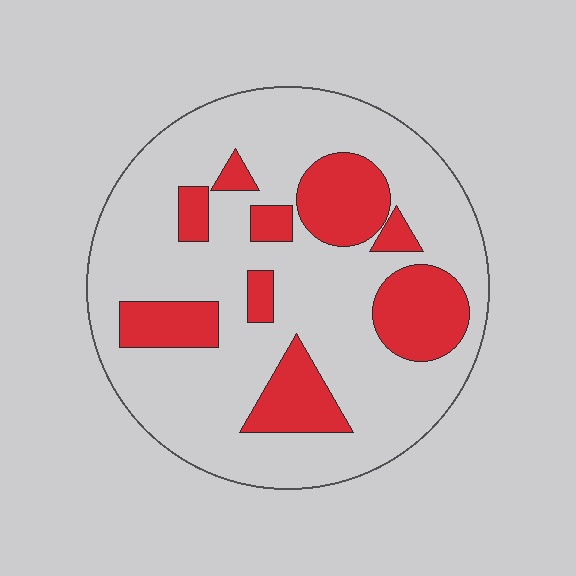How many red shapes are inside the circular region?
9.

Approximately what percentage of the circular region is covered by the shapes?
Approximately 25%.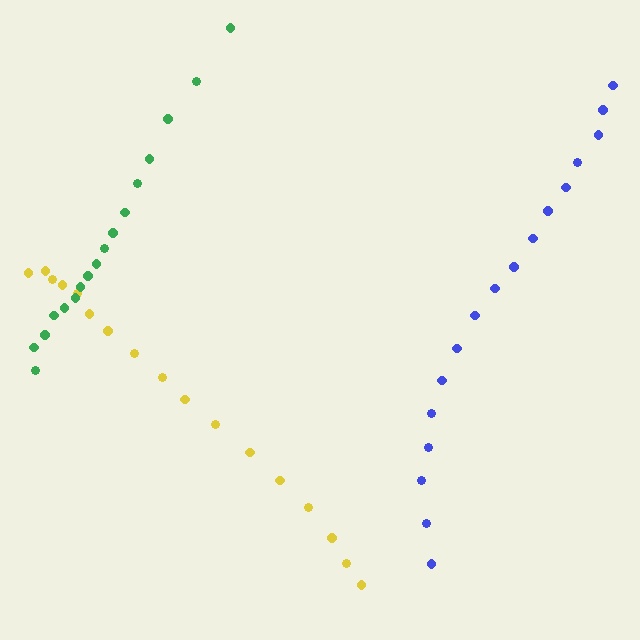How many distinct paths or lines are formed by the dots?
There are 3 distinct paths.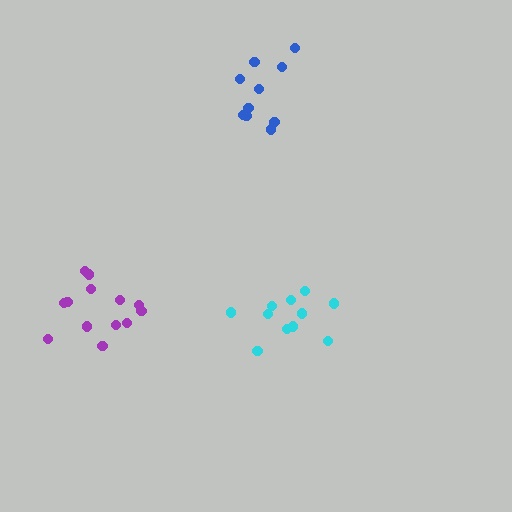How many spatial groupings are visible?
There are 3 spatial groupings.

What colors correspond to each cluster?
The clusters are colored: purple, blue, cyan.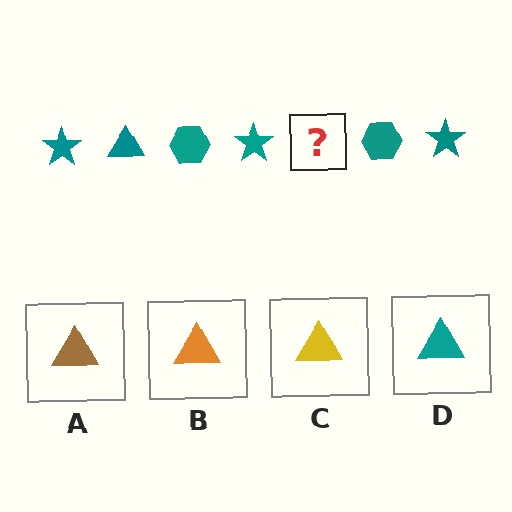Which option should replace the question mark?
Option D.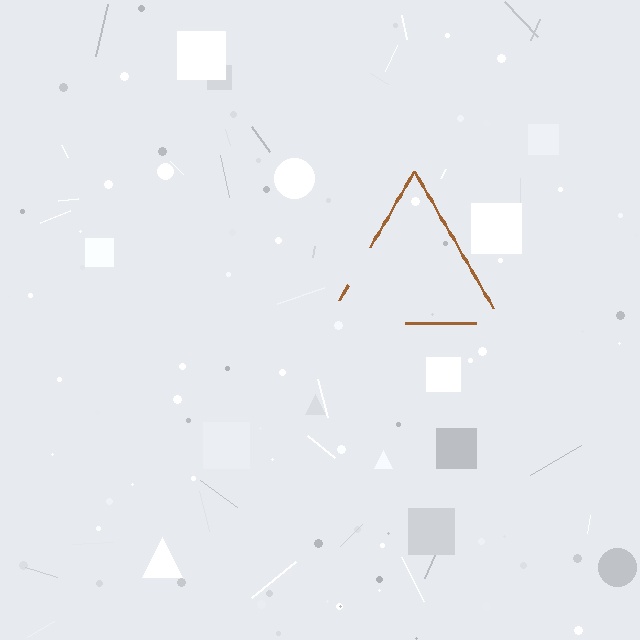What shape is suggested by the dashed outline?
The dashed outline suggests a triangle.